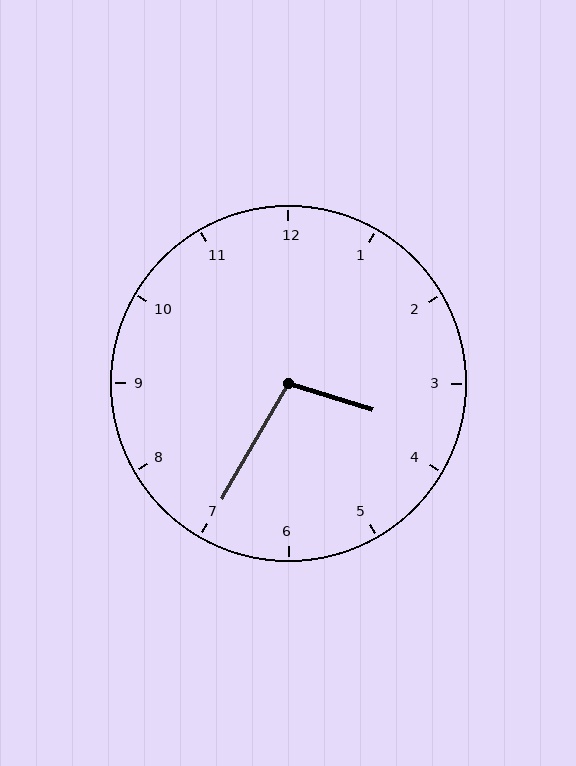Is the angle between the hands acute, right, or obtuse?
It is obtuse.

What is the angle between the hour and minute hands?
Approximately 102 degrees.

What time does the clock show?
3:35.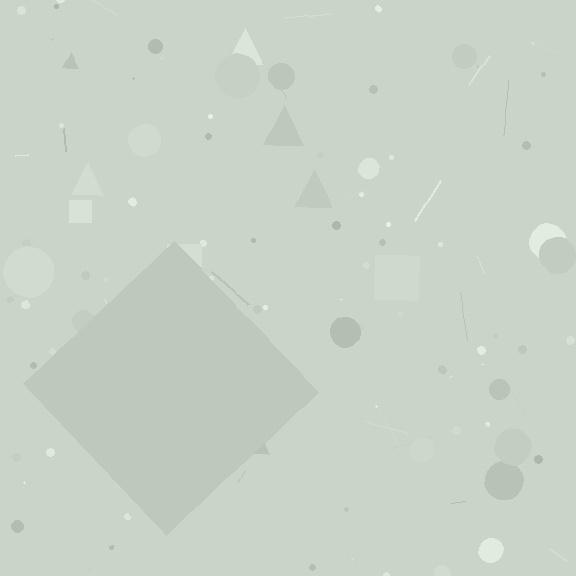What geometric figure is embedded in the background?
A diamond is embedded in the background.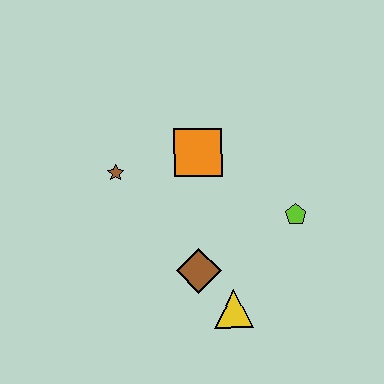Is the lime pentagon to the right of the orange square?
Yes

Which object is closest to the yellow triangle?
The brown diamond is closest to the yellow triangle.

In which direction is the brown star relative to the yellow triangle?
The brown star is above the yellow triangle.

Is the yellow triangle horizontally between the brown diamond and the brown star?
No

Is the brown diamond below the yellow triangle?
No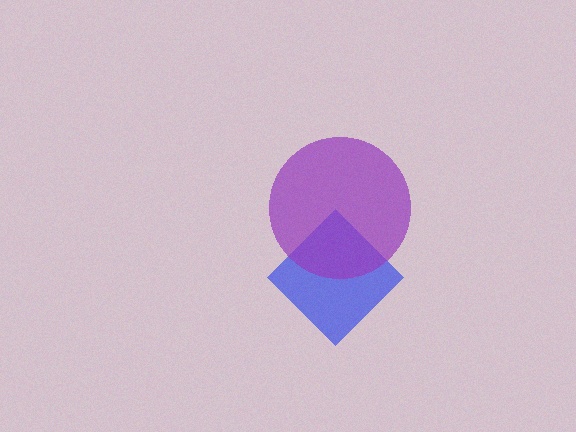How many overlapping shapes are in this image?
There are 2 overlapping shapes in the image.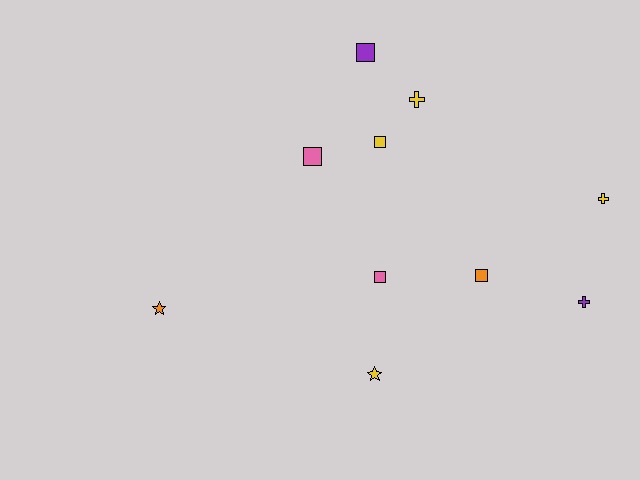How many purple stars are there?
There are no purple stars.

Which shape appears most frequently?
Square, with 5 objects.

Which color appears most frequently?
Yellow, with 4 objects.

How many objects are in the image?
There are 10 objects.